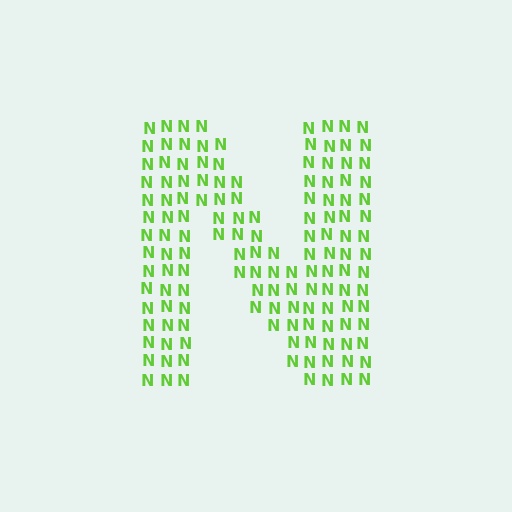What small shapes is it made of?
It is made of small letter N's.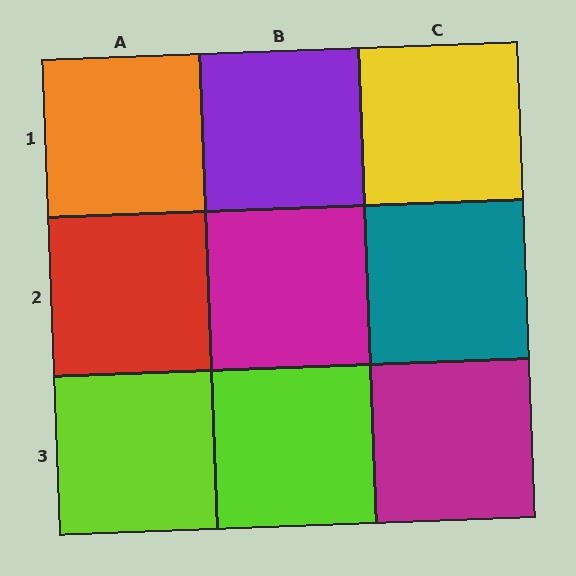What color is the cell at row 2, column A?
Red.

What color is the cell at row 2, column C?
Teal.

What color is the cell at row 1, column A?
Orange.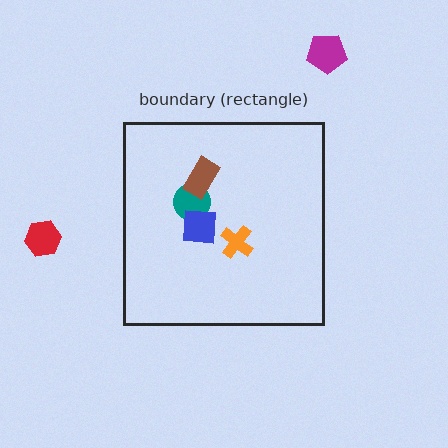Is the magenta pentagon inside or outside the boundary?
Outside.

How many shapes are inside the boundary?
4 inside, 2 outside.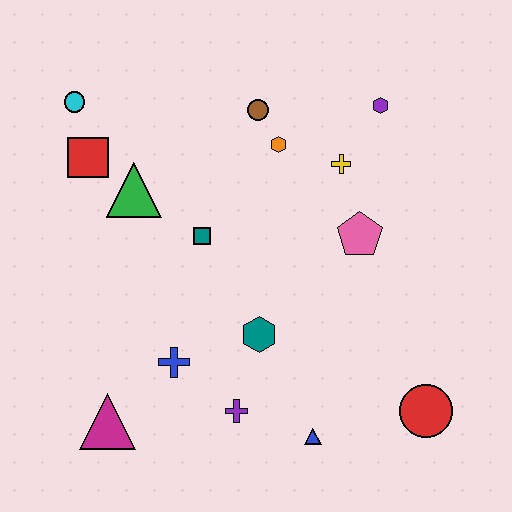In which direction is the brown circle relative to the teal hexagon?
The brown circle is above the teal hexagon.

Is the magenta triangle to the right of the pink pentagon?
No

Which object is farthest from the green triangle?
The red circle is farthest from the green triangle.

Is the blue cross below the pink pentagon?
Yes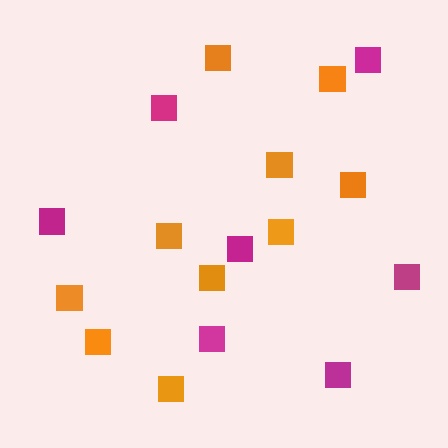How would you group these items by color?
There are 2 groups: one group of orange squares (10) and one group of magenta squares (7).